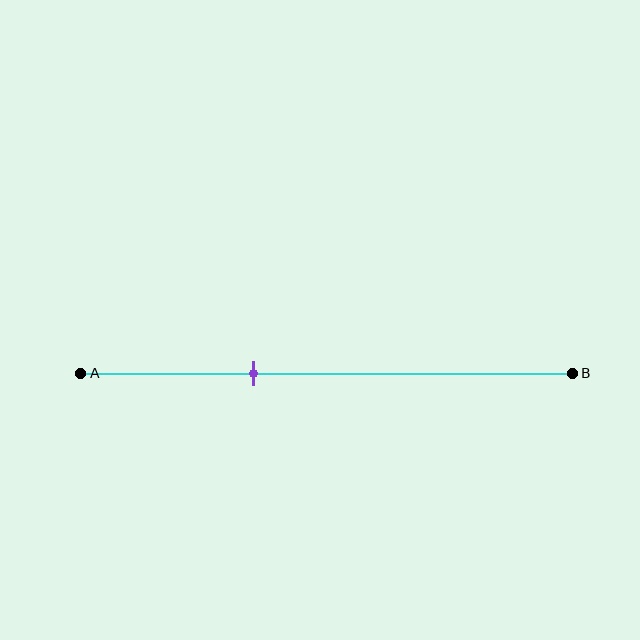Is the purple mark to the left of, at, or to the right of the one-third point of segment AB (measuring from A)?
The purple mark is approximately at the one-third point of segment AB.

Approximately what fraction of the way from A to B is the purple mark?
The purple mark is approximately 35% of the way from A to B.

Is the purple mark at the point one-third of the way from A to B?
Yes, the mark is approximately at the one-third point.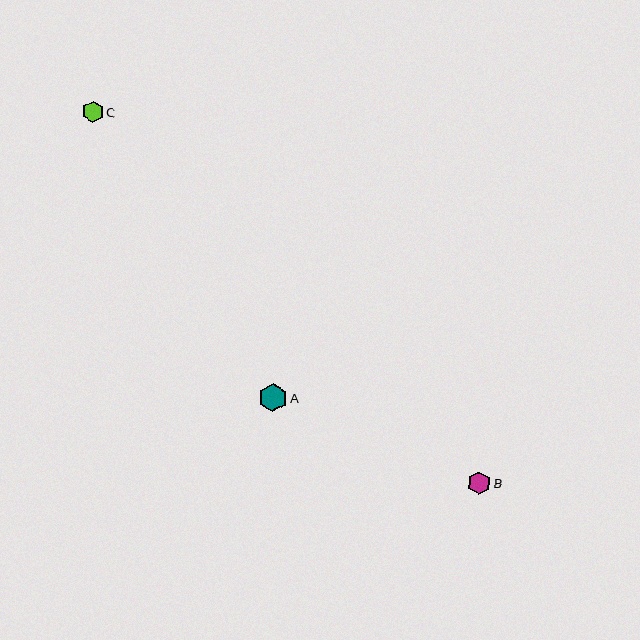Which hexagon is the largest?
Hexagon A is the largest with a size of approximately 28 pixels.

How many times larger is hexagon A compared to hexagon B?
Hexagon A is approximately 1.2 times the size of hexagon B.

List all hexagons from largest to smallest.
From largest to smallest: A, B, C.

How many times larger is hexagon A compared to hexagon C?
Hexagon A is approximately 1.3 times the size of hexagon C.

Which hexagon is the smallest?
Hexagon C is the smallest with a size of approximately 21 pixels.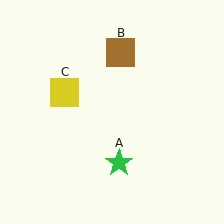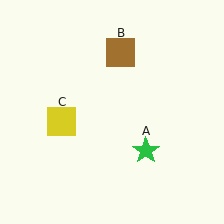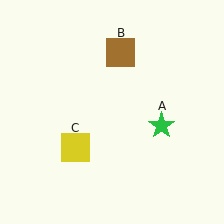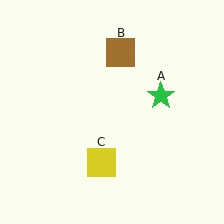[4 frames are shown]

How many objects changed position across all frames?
2 objects changed position: green star (object A), yellow square (object C).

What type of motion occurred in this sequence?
The green star (object A), yellow square (object C) rotated counterclockwise around the center of the scene.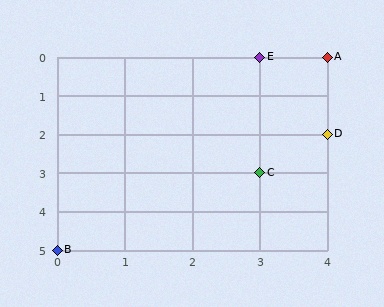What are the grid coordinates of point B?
Point B is at grid coordinates (0, 5).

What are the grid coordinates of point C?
Point C is at grid coordinates (3, 3).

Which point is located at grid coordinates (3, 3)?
Point C is at (3, 3).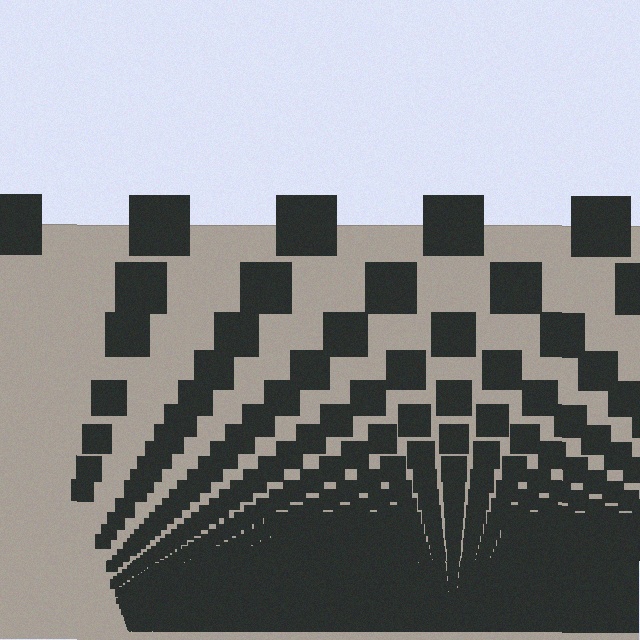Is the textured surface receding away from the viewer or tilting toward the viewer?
The surface appears to tilt toward the viewer. Texture elements get larger and sparser toward the top.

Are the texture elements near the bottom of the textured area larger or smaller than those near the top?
Smaller. The gradient is inverted — elements near the bottom are smaller and denser.